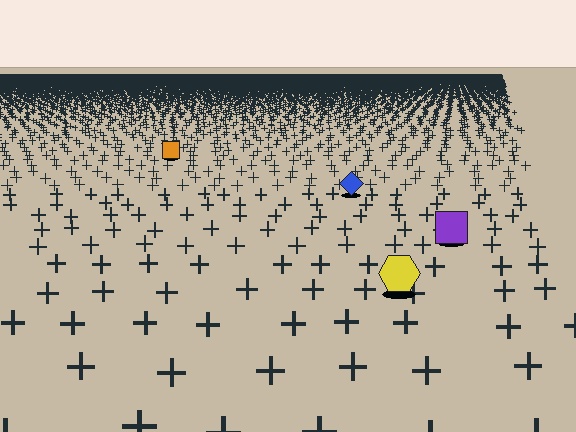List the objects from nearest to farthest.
From nearest to farthest: the yellow hexagon, the purple square, the blue diamond, the orange square.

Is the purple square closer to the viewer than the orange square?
Yes. The purple square is closer — you can tell from the texture gradient: the ground texture is coarser near it.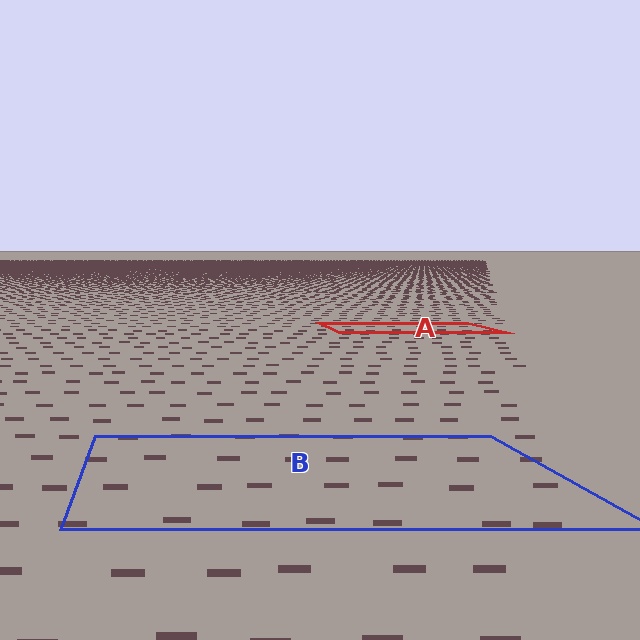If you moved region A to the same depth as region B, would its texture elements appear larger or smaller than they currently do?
They would appear larger. At a closer depth, the same texture elements are projected at a bigger on-screen size.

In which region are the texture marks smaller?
The texture marks are smaller in region A, because it is farther away.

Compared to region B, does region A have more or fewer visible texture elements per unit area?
Region A has more texture elements per unit area — they are packed more densely because it is farther away.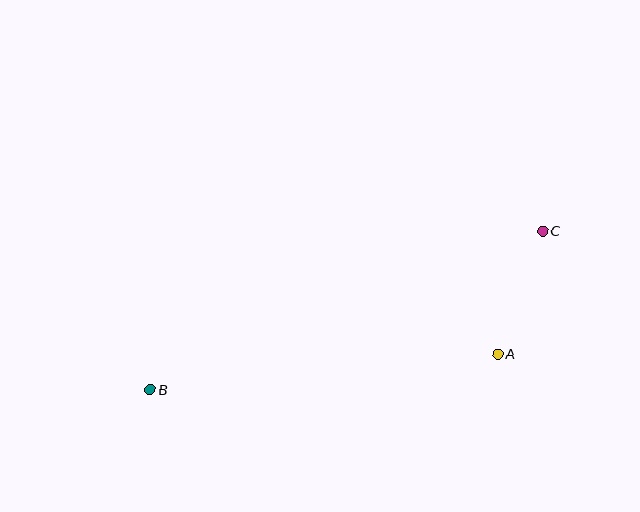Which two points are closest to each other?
Points A and C are closest to each other.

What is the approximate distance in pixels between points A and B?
The distance between A and B is approximately 349 pixels.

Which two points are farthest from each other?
Points B and C are farthest from each other.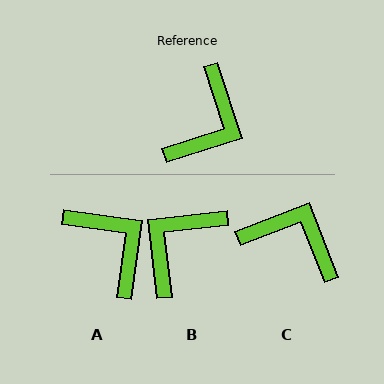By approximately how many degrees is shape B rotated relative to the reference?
Approximately 169 degrees counter-clockwise.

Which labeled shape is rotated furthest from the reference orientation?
B, about 169 degrees away.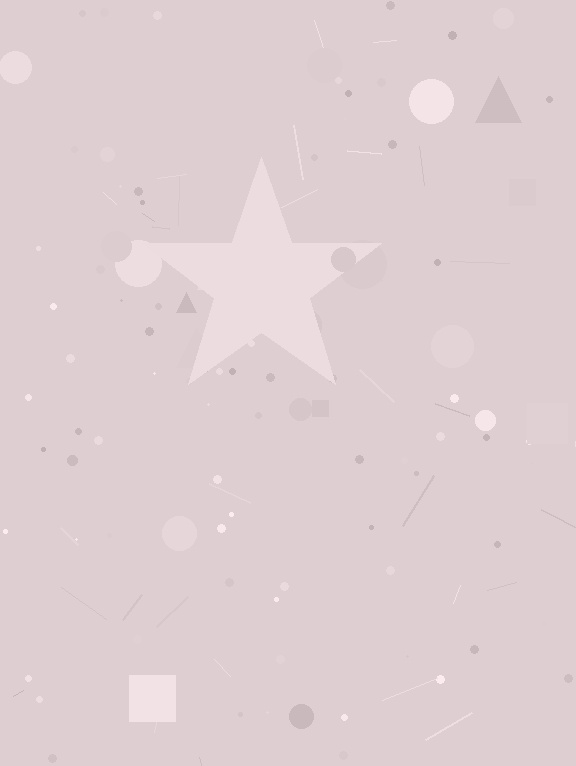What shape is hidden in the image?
A star is hidden in the image.